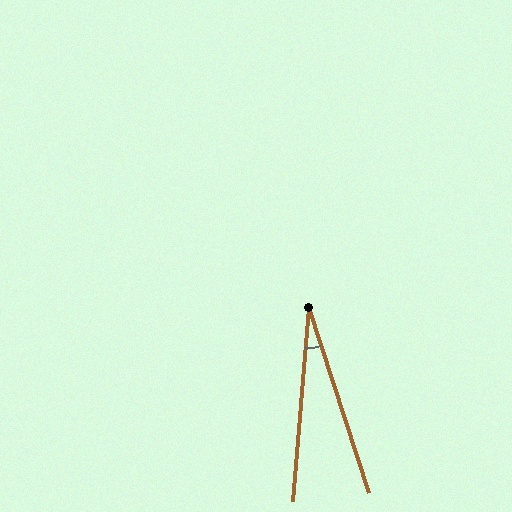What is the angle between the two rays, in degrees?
Approximately 22 degrees.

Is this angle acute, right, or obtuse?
It is acute.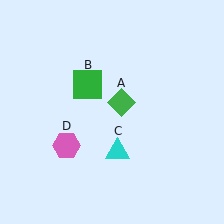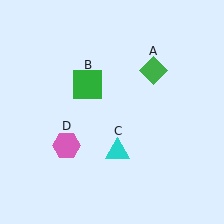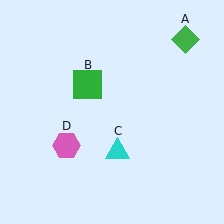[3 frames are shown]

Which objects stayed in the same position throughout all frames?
Green square (object B) and cyan triangle (object C) and pink hexagon (object D) remained stationary.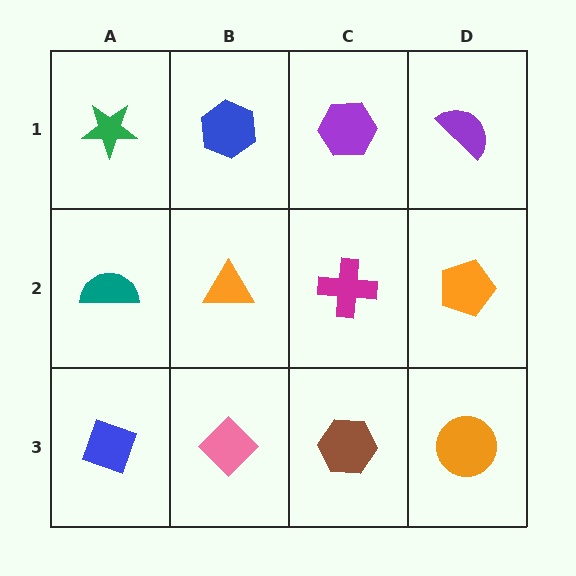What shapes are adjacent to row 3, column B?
An orange triangle (row 2, column B), a blue diamond (row 3, column A), a brown hexagon (row 3, column C).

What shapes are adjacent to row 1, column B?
An orange triangle (row 2, column B), a green star (row 1, column A), a purple hexagon (row 1, column C).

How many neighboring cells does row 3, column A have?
2.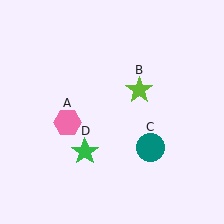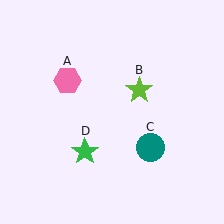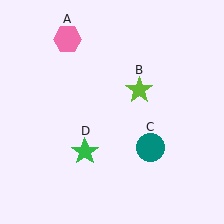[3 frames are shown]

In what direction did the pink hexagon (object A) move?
The pink hexagon (object A) moved up.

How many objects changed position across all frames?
1 object changed position: pink hexagon (object A).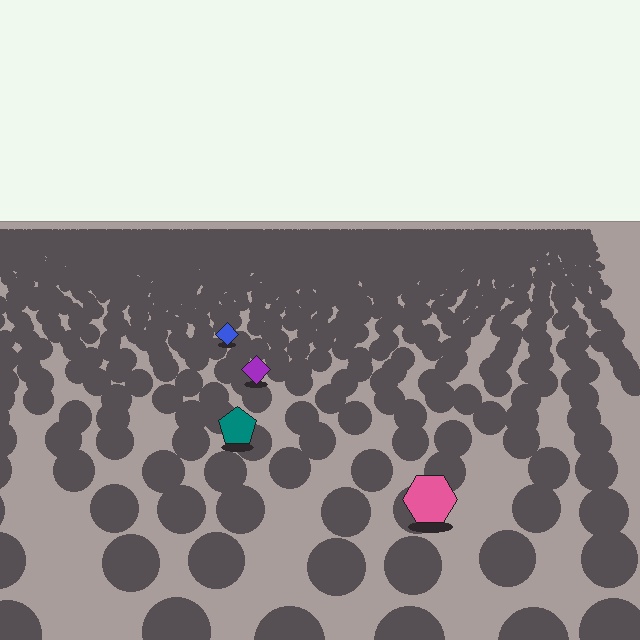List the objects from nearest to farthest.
From nearest to farthest: the pink hexagon, the teal pentagon, the purple diamond, the blue diamond.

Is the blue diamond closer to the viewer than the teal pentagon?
No. The teal pentagon is closer — you can tell from the texture gradient: the ground texture is coarser near it.